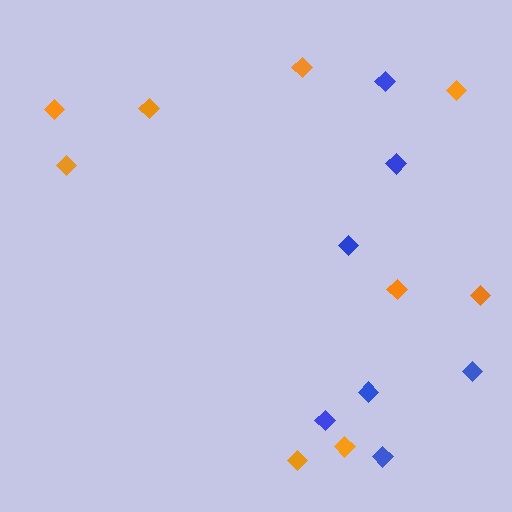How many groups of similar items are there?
There are 2 groups: one group of orange diamonds (9) and one group of blue diamonds (7).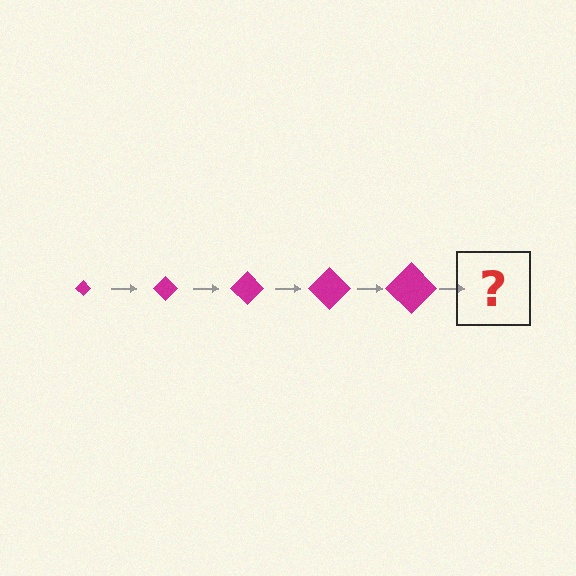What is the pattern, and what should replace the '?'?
The pattern is that the diamond gets progressively larger each step. The '?' should be a magenta diamond, larger than the previous one.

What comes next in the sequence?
The next element should be a magenta diamond, larger than the previous one.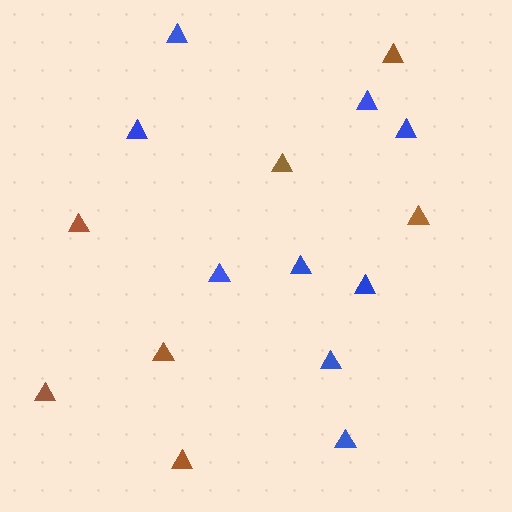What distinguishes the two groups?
There are 2 groups: one group of brown triangles (7) and one group of blue triangles (9).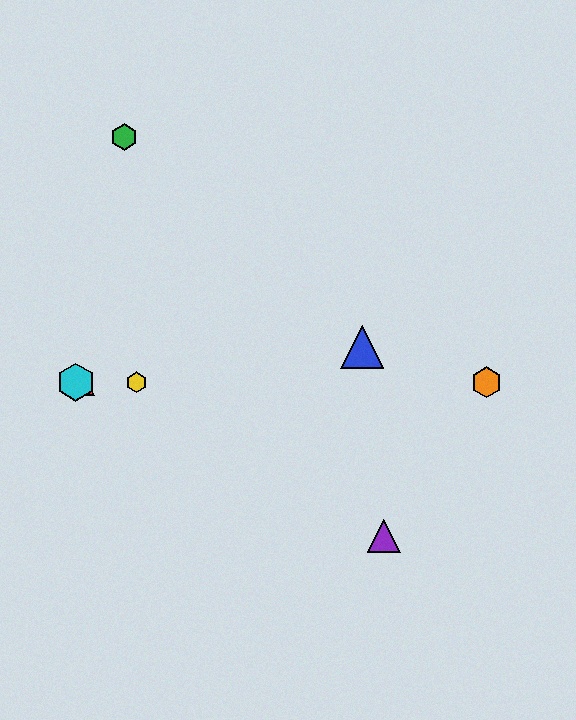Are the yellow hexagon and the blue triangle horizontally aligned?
No, the yellow hexagon is at y≈382 and the blue triangle is at y≈347.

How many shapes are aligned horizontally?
4 shapes (the red triangle, the yellow hexagon, the orange hexagon, the cyan hexagon) are aligned horizontally.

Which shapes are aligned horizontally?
The red triangle, the yellow hexagon, the orange hexagon, the cyan hexagon are aligned horizontally.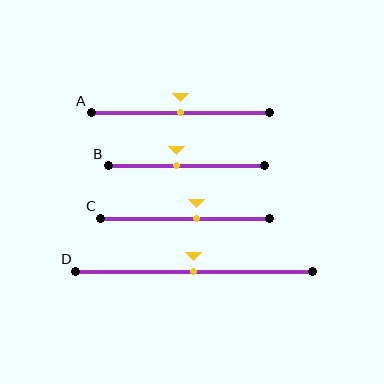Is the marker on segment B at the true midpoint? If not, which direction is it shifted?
No, the marker on segment B is shifted to the left by about 7% of the segment length.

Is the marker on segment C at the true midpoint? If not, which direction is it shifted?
No, the marker on segment C is shifted to the right by about 7% of the segment length.